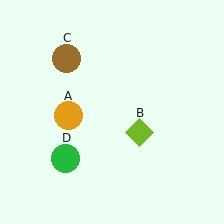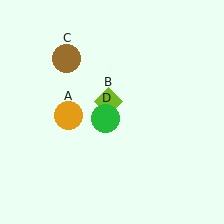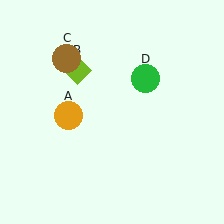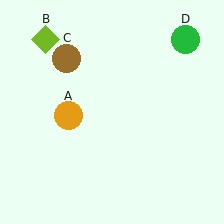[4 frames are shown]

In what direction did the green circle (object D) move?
The green circle (object D) moved up and to the right.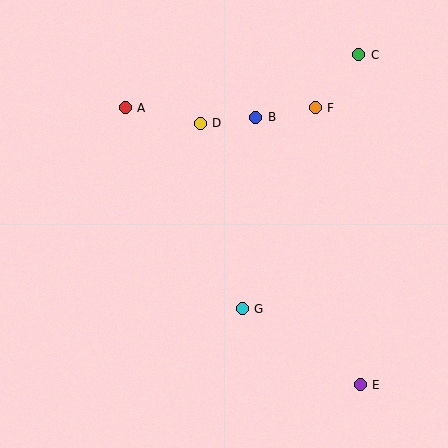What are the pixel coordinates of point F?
Point F is at (315, 108).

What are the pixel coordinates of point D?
Point D is at (200, 123).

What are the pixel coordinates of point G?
Point G is at (242, 309).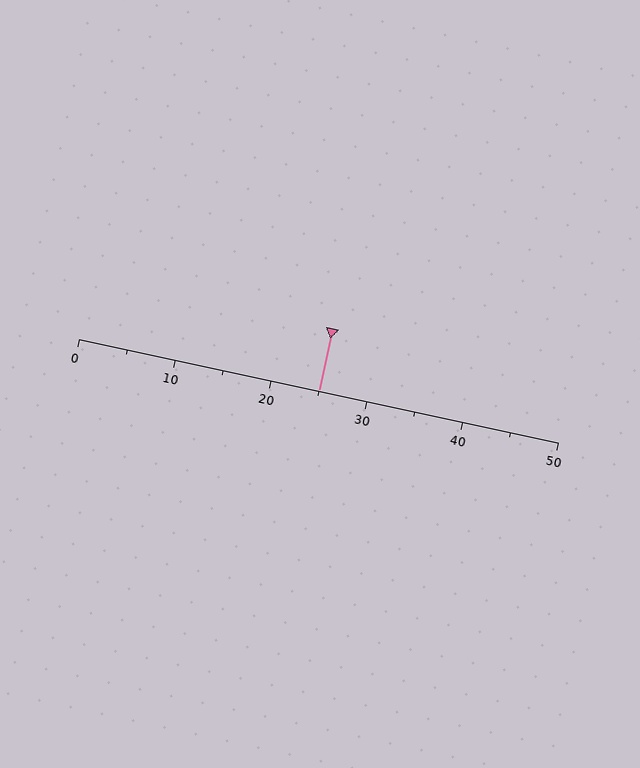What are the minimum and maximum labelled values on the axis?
The axis runs from 0 to 50.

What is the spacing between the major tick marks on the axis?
The major ticks are spaced 10 apart.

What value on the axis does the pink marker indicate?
The marker indicates approximately 25.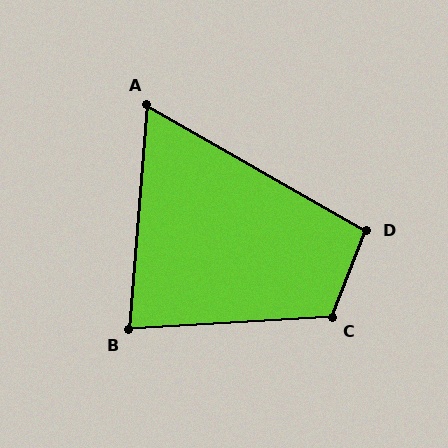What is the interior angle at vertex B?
Approximately 82 degrees (acute).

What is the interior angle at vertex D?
Approximately 98 degrees (obtuse).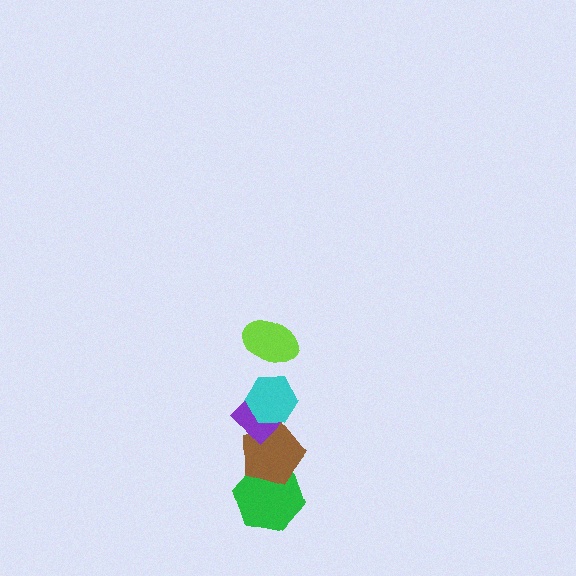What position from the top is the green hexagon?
The green hexagon is 5th from the top.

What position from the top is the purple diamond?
The purple diamond is 3rd from the top.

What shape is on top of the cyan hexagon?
The lime ellipse is on top of the cyan hexagon.